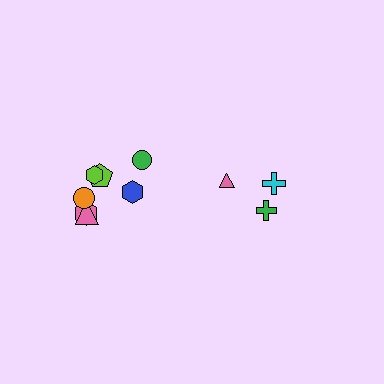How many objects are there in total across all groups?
There are 10 objects.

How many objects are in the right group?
There are 3 objects.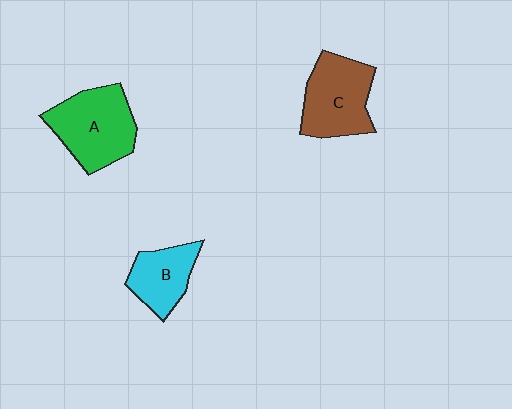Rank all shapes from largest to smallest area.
From largest to smallest: A (green), C (brown), B (cyan).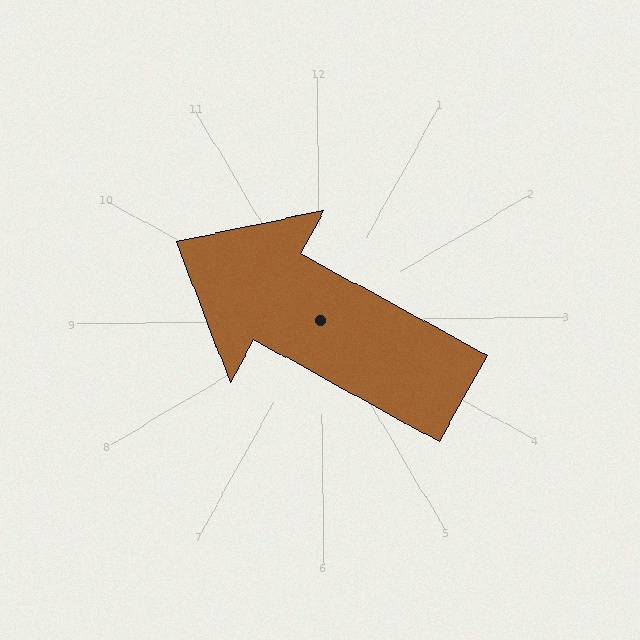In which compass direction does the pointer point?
Northwest.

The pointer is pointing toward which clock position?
Roughly 10 o'clock.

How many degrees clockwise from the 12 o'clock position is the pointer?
Approximately 300 degrees.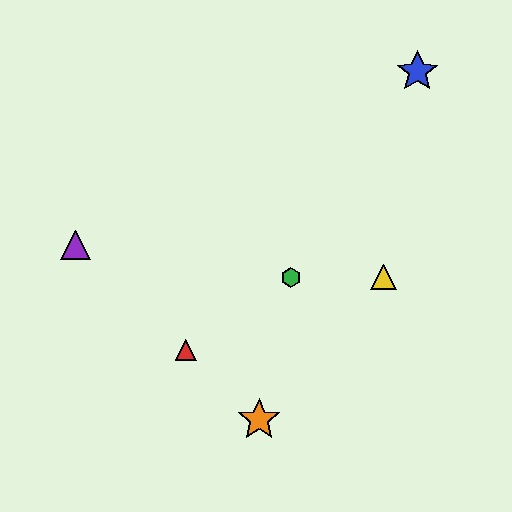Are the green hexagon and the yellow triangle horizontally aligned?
Yes, both are at y≈277.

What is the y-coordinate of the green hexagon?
The green hexagon is at y≈277.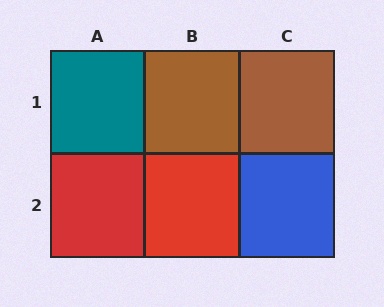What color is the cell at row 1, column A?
Teal.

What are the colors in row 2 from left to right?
Red, red, blue.